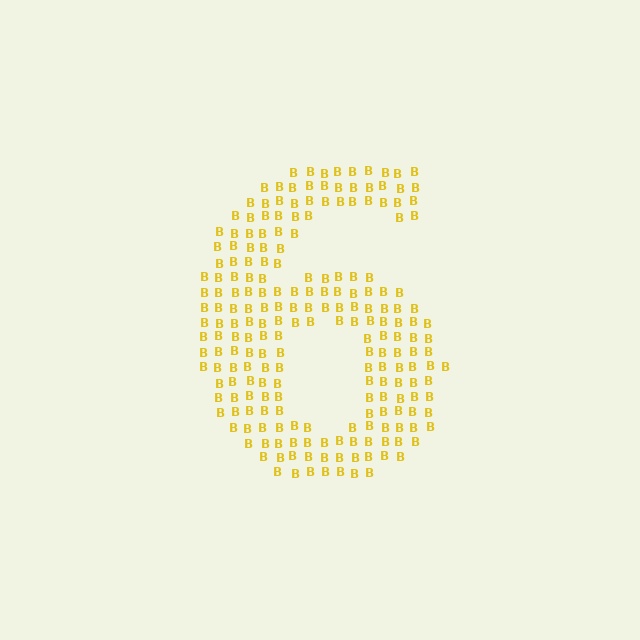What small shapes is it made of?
It is made of small letter B's.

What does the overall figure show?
The overall figure shows the digit 6.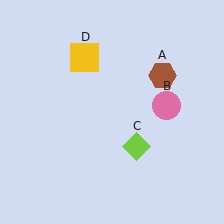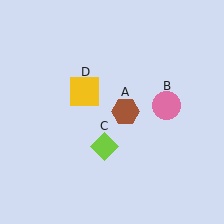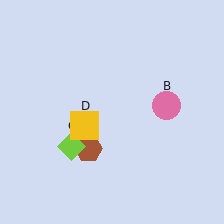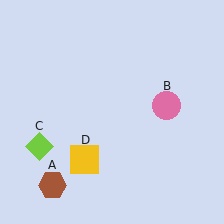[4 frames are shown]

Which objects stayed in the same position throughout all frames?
Pink circle (object B) remained stationary.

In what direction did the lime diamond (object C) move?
The lime diamond (object C) moved left.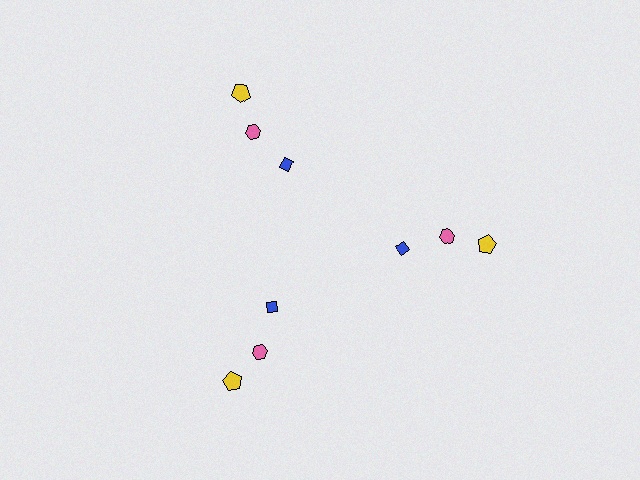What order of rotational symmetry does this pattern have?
This pattern has 3-fold rotational symmetry.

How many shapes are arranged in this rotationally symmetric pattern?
There are 9 shapes, arranged in 3 groups of 3.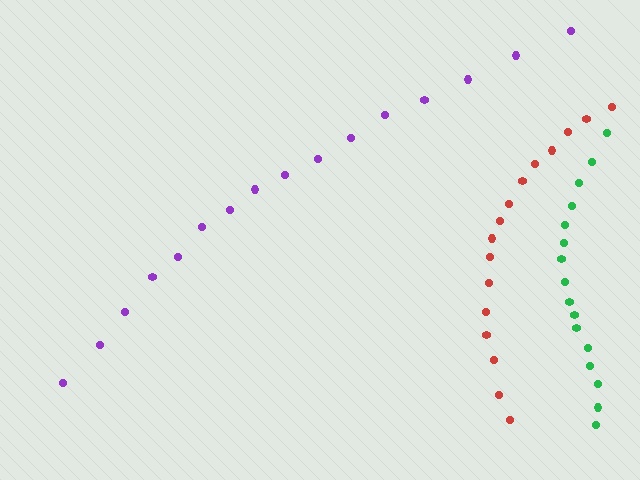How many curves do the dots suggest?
There are 3 distinct paths.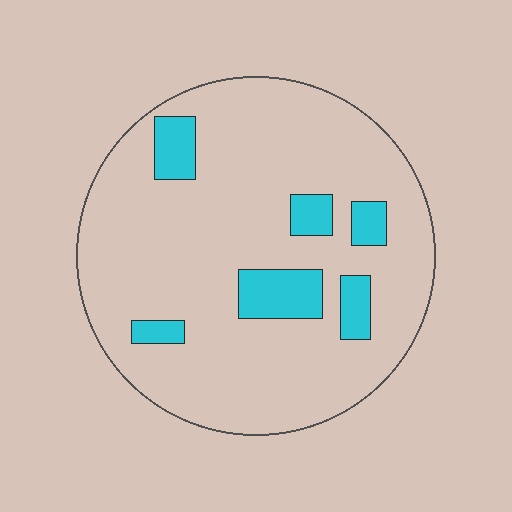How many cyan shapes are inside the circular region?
6.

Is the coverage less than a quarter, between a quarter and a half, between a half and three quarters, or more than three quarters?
Less than a quarter.